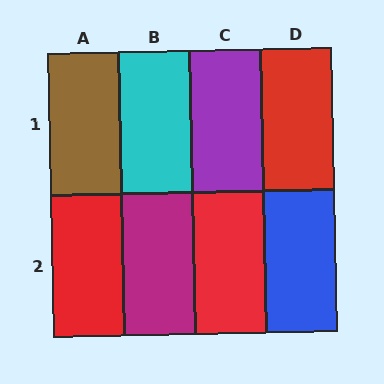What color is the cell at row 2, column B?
Magenta.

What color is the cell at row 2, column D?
Blue.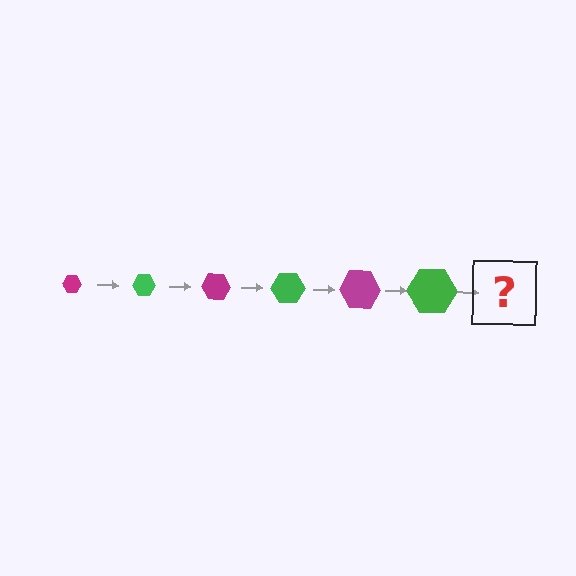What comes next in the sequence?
The next element should be a magenta hexagon, larger than the previous one.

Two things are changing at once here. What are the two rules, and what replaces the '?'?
The two rules are that the hexagon grows larger each step and the color cycles through magenta and green. The '?' should be a magenta hexagon, larger than the previous one.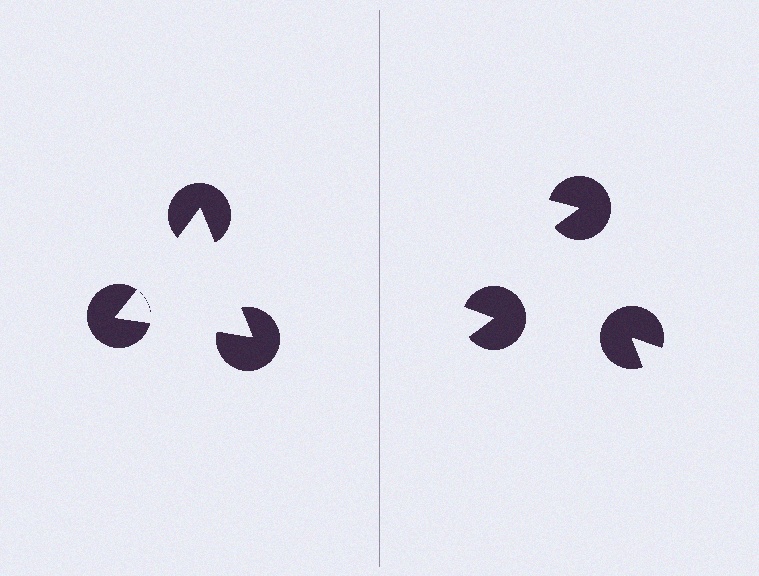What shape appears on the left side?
An illusory triangle.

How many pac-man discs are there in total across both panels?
6 — 3 on each side.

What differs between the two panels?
The pac-man discs are positioned identically on both sides; only the wedge orientations differ. On the left they align to a triangle; on the right they are misaligned.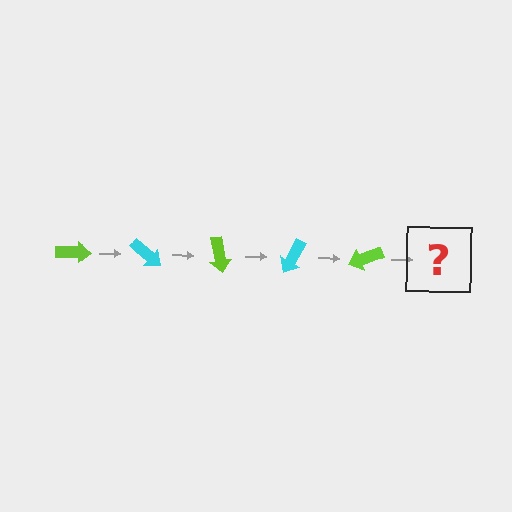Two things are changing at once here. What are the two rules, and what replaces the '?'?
The two rules are that it rotates 40 degrees each step and the color cycles through lime and cyan. The '?' should be a cyan arrow, rotated 200 degrees from the start.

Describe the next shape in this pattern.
It should be a cyan arrow, rotated 200 degrees from the start.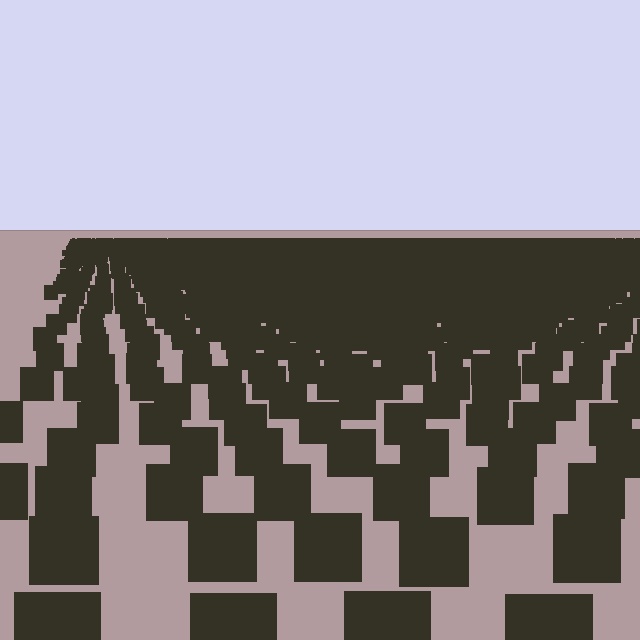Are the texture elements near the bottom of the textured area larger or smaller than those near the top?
Larger. Near the bottom, elements are closer to the viewer and appear at a bigger on-screen size.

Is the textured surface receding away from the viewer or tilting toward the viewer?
The surface is receding away from the viewer. Texture elements get smaller and denser toward the top.